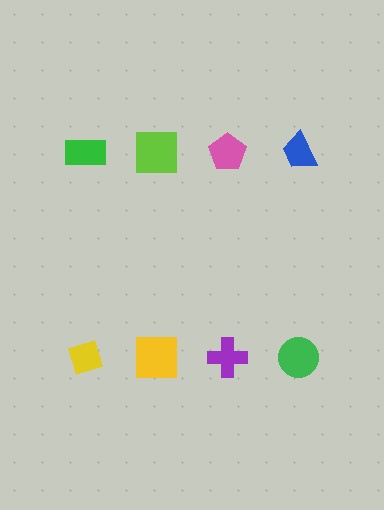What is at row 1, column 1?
A green rectangle.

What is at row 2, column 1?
A yellow diamond.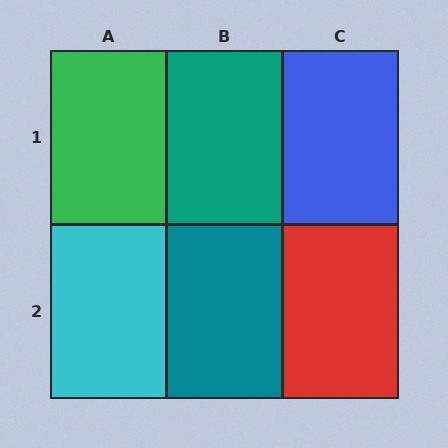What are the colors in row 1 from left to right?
Green, teal, blue.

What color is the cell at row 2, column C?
Red.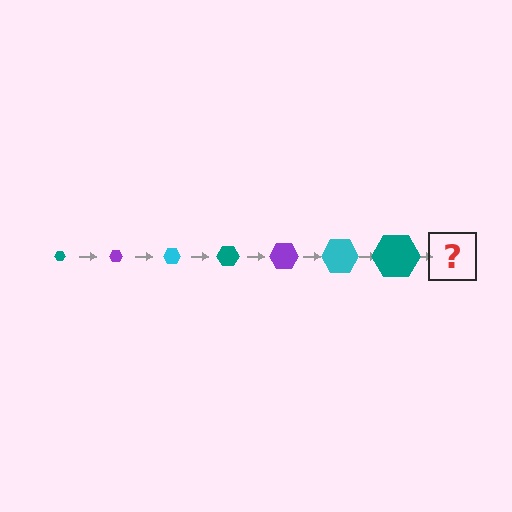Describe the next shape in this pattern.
It should be a purple hexagon, larger than the previous one.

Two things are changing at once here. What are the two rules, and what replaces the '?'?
The two rules are that the hexagon grows larger each step and the color cycles through teal, purple, and cyan. The '?' should be a purple hexagon, larger than the previous one.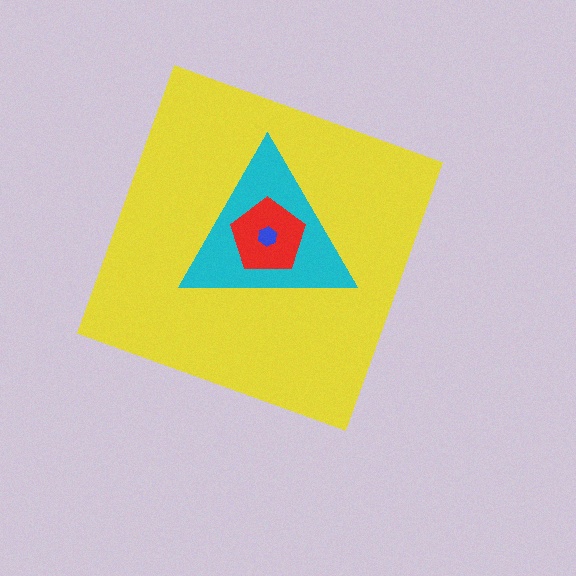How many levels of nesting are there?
4.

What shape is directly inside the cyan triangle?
The red pentagon.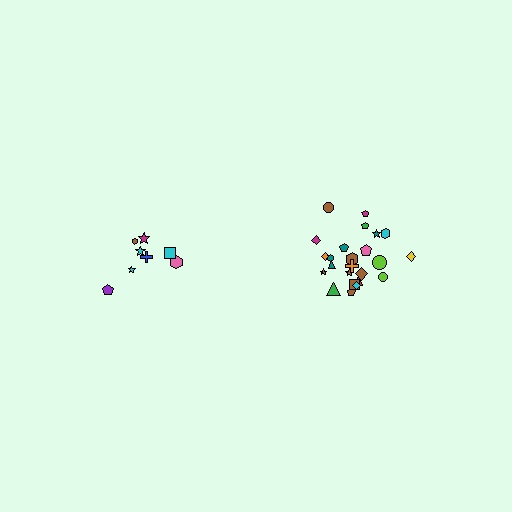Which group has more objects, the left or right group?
The right group.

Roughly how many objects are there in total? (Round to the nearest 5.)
Roughly 35 objects in total.